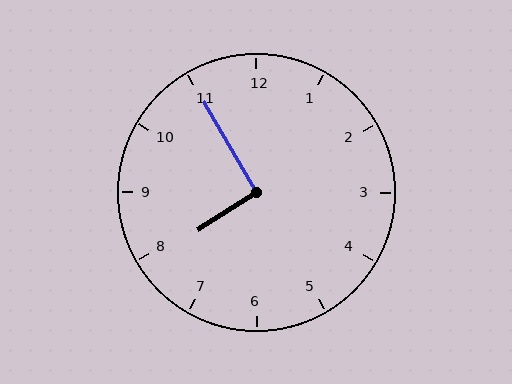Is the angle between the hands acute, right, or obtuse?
It is right.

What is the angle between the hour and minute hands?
Approximately 92 degrees.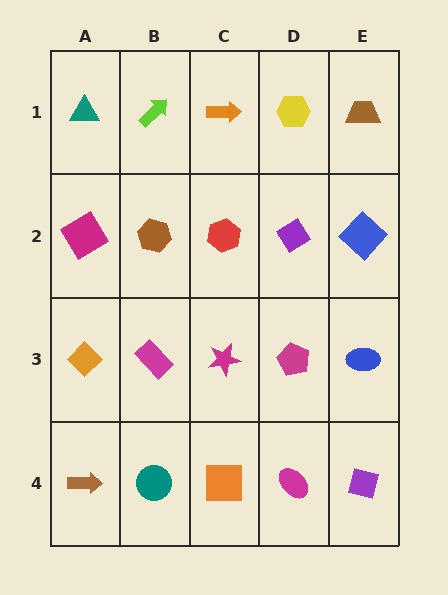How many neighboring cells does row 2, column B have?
4.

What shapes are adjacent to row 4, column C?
A magenta star (row 3, column C), a teal circle (row 4, column B), a magenta ellipse (row 4, column D).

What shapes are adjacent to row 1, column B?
A brown hexagon (row 2, column B), a teal triangle (row 1, column A), an orange arrow (row 1, column C).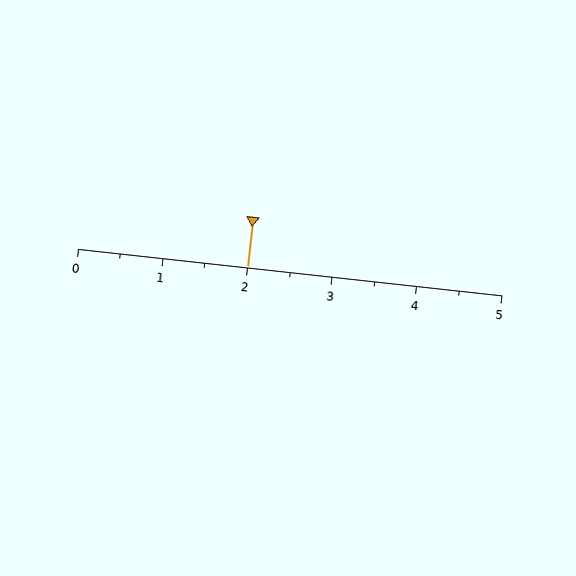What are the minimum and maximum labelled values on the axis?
The axis runs from 0 to 5.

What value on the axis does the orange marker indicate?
The marker indicates approximately 2.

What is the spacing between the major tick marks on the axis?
The major ticks are spaced 1 apart.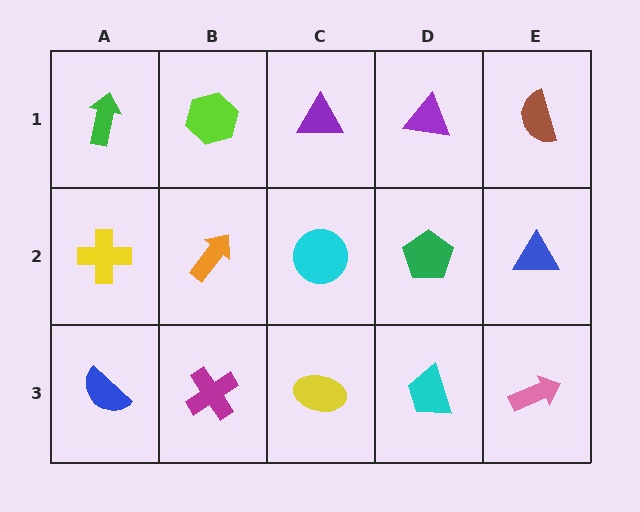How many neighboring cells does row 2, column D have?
4.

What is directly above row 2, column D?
A purple triangle.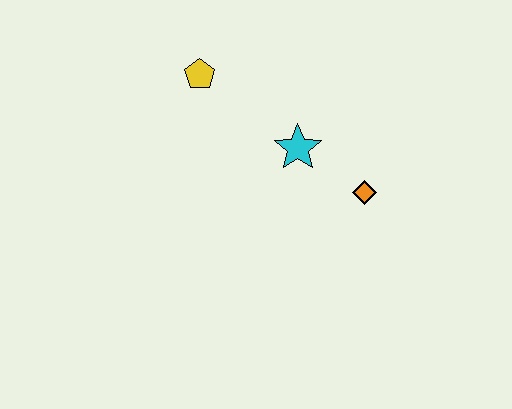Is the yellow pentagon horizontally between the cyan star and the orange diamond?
No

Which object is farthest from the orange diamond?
The yellow pentagon is farthest from the orange diamond.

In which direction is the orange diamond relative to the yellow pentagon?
The orange diamond is to the right of the yellow pentagon.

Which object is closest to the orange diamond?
The cyan star is closest to the orange diamond.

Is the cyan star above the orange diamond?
Yes